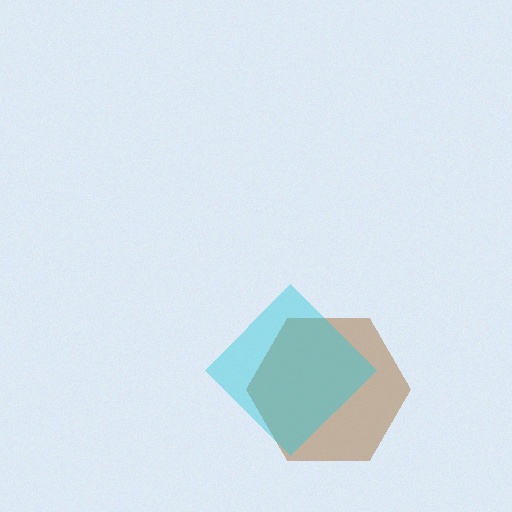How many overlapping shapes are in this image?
There are 2 overlapping shapes in the image.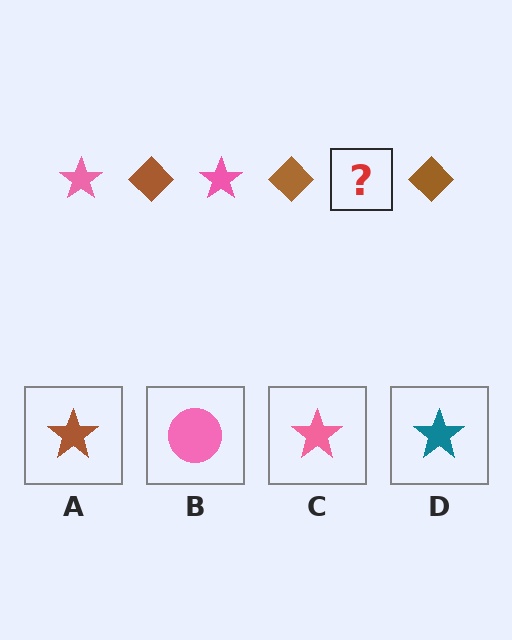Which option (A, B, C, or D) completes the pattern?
C.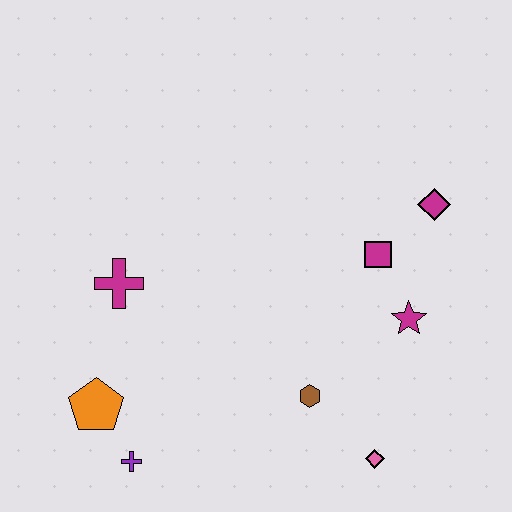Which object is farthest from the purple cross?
The magenta diamond is farthest from the purple cross.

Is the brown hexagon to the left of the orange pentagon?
No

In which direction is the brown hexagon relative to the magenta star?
The brown hexagon is to the left of the magenta star.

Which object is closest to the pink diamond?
The brown hexagon is closest to the pink diamond.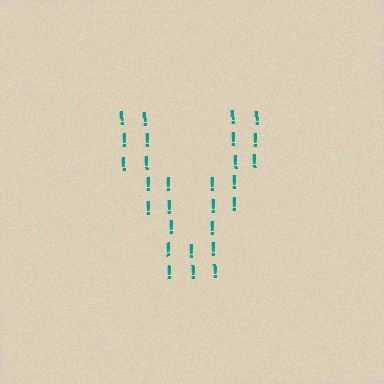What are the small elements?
The small elements are exclamation marks.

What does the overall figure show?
The overall figure shows the letter V.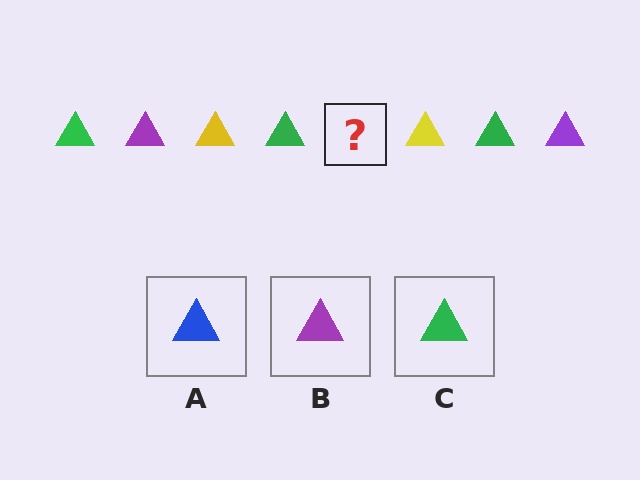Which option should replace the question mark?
Option B.